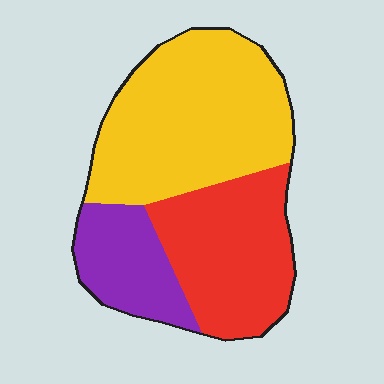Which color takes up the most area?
Yellow, at roughly 50%.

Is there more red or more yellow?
Yellow.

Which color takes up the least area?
Purple, at roughly 20%.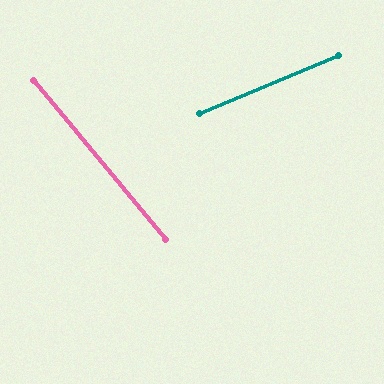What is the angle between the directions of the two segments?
Approximately 73 degrees.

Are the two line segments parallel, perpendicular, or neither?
Neither parallel nor perpendicular — they differ by about 73°.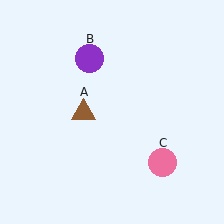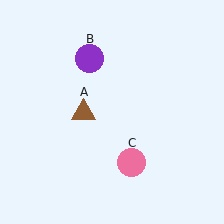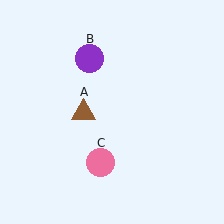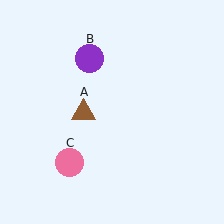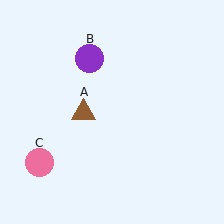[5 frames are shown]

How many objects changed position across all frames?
1 object changed position: pink circle (object C).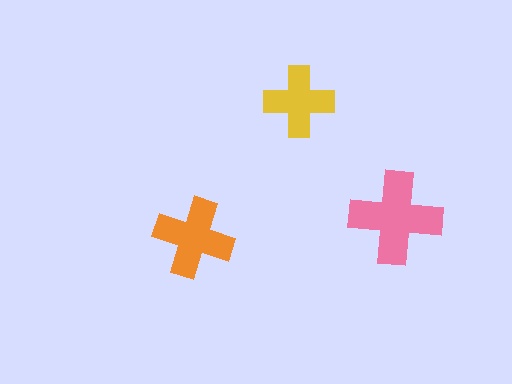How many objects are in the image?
There are 3 objects in the image.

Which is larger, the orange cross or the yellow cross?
The orange one.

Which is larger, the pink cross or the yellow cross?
The pink one.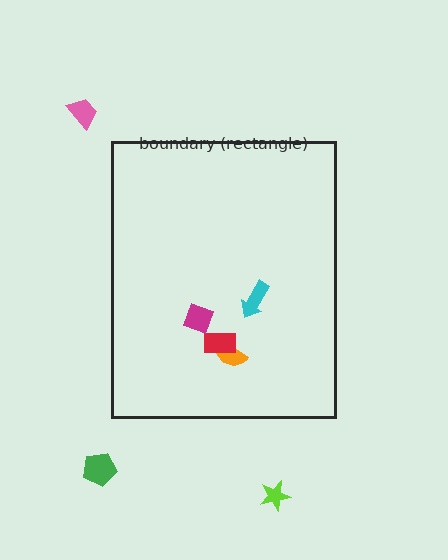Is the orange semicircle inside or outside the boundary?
Inside.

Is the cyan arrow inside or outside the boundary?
Inside.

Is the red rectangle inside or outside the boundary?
Inside.